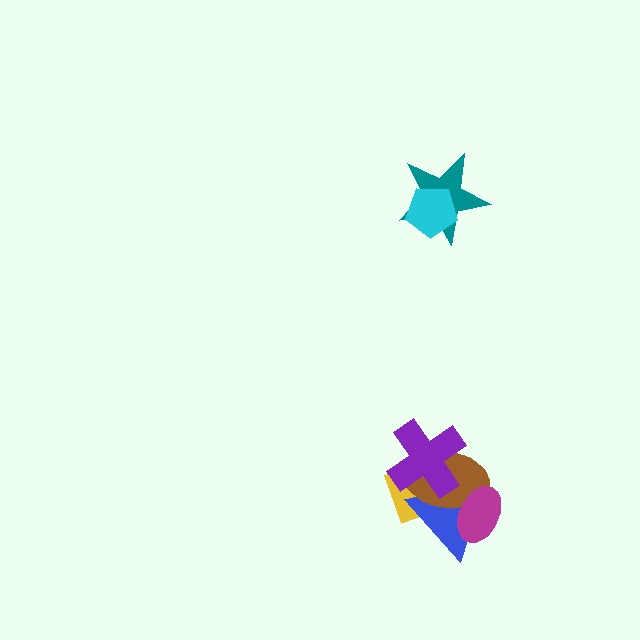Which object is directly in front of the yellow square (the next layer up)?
The blue triangle is directly in front of the yellow square.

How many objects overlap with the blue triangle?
4 objects overlap with the blue triangle.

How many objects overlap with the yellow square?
3 objects overlap with the yellow square.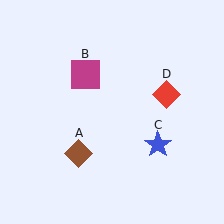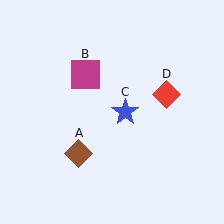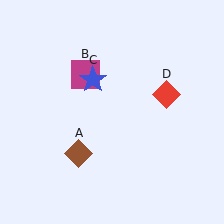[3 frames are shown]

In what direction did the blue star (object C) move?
The blue star (object C) moved up and to the left.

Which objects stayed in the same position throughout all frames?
Brown diamond (object A) and magenta square (object B) and red diamond (object D) remained stationary.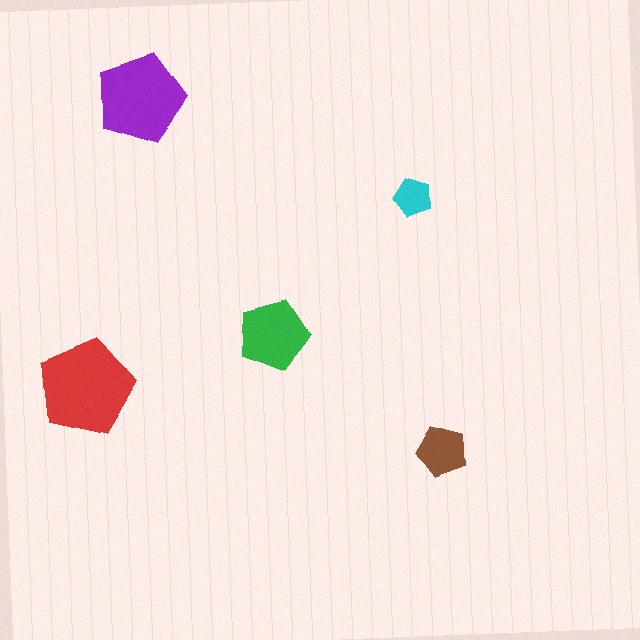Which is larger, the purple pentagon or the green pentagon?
The purple one.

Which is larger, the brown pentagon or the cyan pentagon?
The brown one.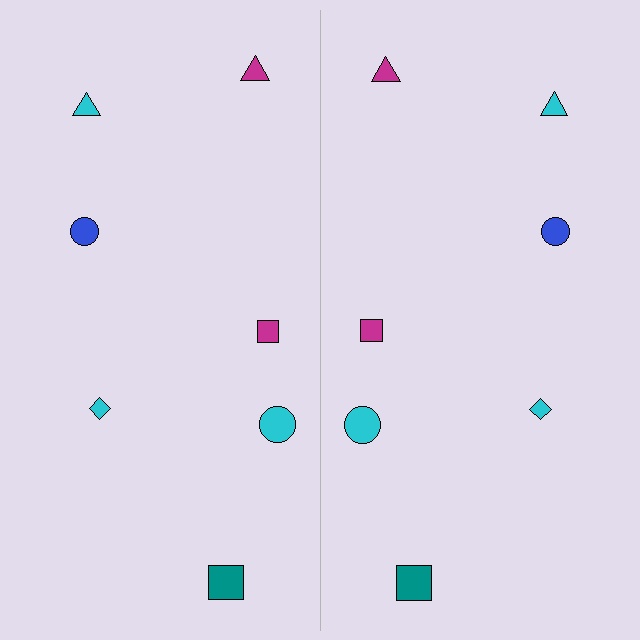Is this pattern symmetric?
Yes, this pattern has bilateral (reflection) symmetry.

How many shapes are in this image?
There are 14 shapes in this image.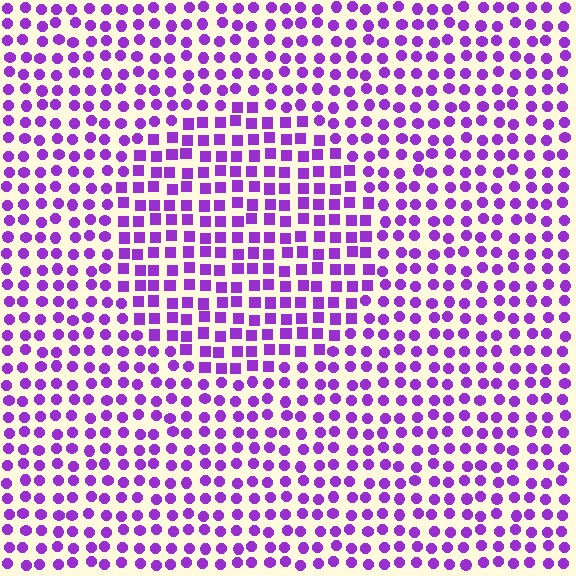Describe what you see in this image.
The image is filled with small purple elements arranged in a uniform grid. A circle-shaped region contains squares, while the surrounding area contains circles. The boundary is defined purely by the change in element shape.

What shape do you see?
I see a circle.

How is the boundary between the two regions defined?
The boundary is defined by a change in element shape: squares inside vs. circles outside. All elements share the same color and spacing.